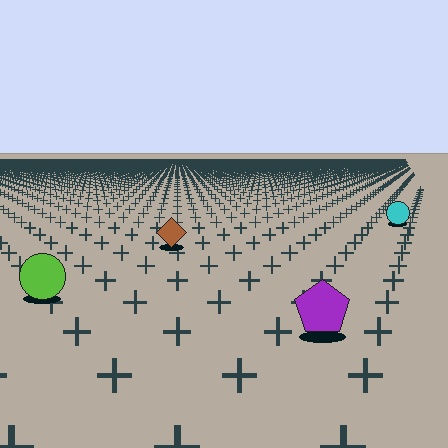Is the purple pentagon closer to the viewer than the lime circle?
Yes. The purple pentagon is closer — you can tell from the texture gradient: the ground texture is coarser near it.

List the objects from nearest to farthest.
From nearest to farthest: the purple pentagon, the lime circle, the brown diamond, the cyan circle.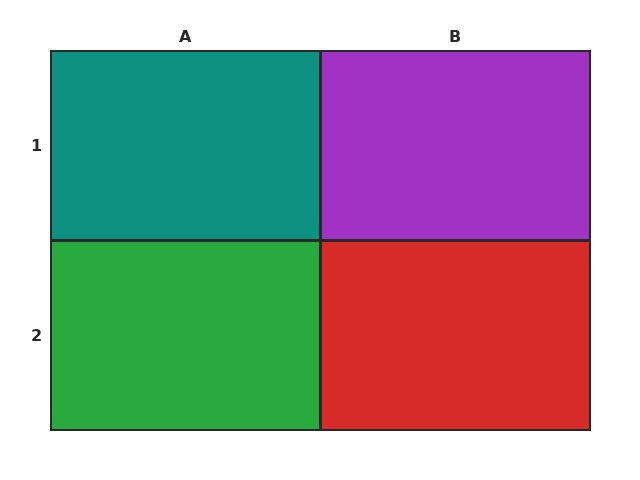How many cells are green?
1 cell is green.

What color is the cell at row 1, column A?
Teal.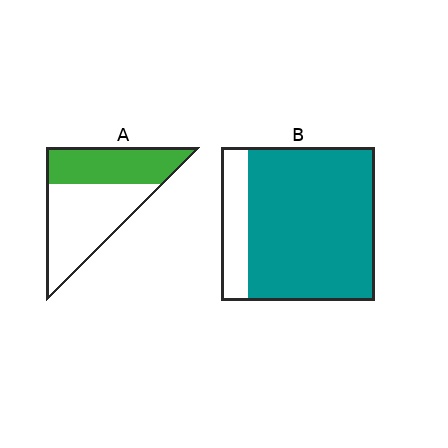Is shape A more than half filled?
No.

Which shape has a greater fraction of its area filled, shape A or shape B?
Shape B.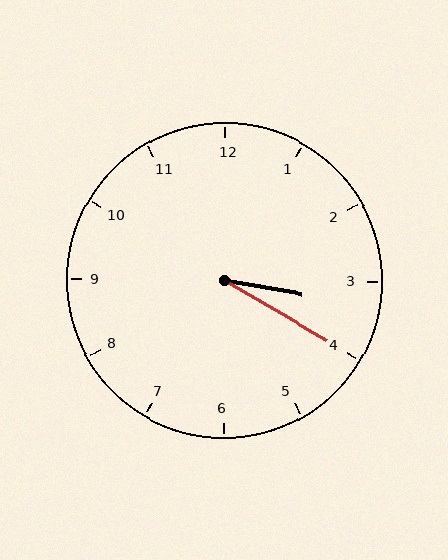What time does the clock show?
3:20.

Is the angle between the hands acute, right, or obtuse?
It is acute.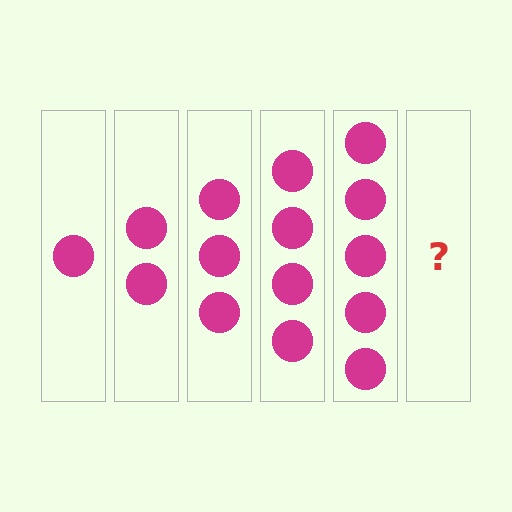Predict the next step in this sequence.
The next step is 6 circles.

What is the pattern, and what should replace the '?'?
The pattern is that each step adds one more circle. The '?' should be 6 circles.